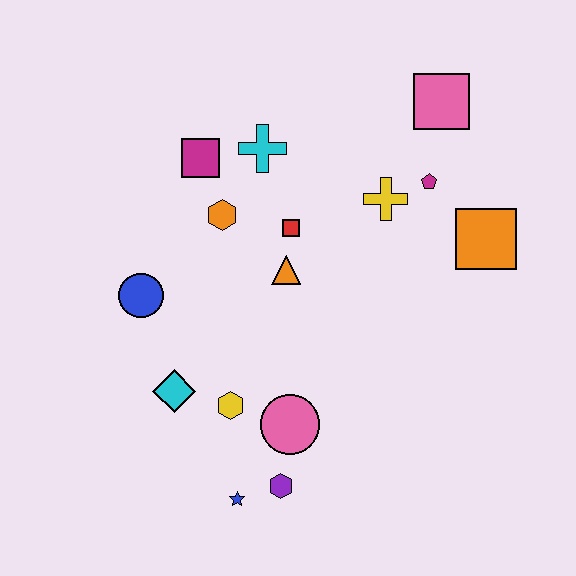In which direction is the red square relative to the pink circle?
The red square is above the pink circle.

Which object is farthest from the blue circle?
The pink square is farthest from the blue circle.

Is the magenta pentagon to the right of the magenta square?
Yes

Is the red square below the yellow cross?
Yes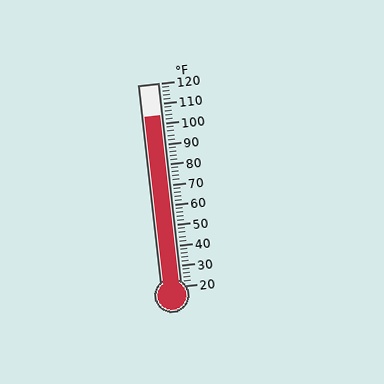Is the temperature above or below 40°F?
The temperature is above 40°F.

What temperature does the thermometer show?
The thermometer shows approximately 104°F.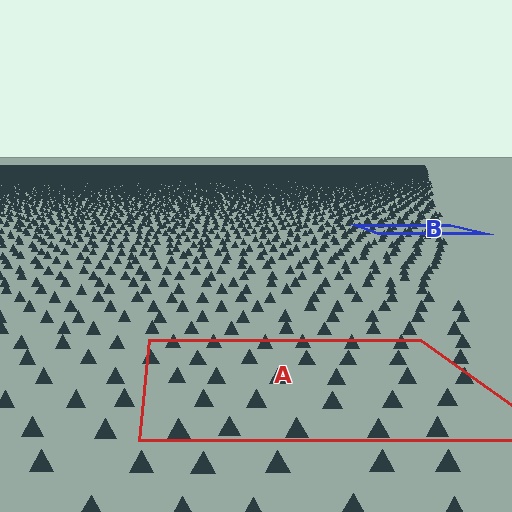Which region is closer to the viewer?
Region A is closer. The texture elements there are larger and more spread out.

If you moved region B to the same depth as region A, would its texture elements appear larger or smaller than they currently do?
They would appear larger. At a closer depth, the same texture elements are projected at a bigger on-screen size.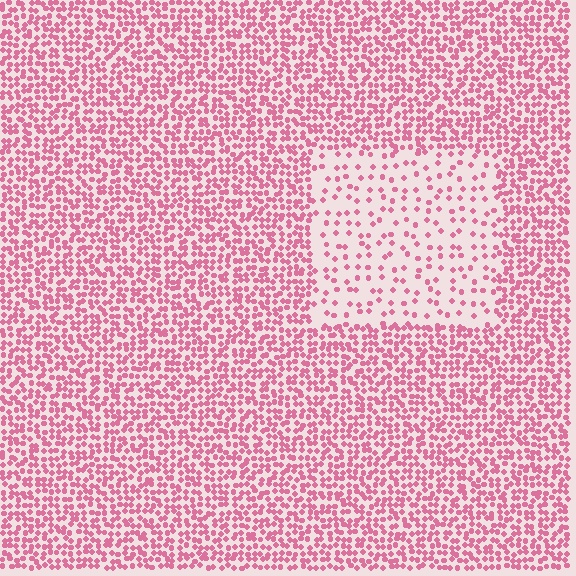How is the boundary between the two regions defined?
The boundary is defined by a change in element density (approximately 2.8x ratio). All elements are the same color, size, and shape.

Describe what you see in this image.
The image contains small pink elements arranged at two different densities. A rectangle-shaped region is visible where the elements are less densely packed than the surrounding area.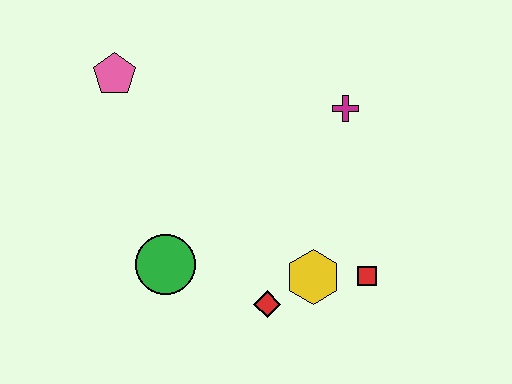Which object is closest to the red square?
The yellow hexagon is closest to the red square.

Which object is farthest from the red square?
The pink pentagon is farthest from the red square.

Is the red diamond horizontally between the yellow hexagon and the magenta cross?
No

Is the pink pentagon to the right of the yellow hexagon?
No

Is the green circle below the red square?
No